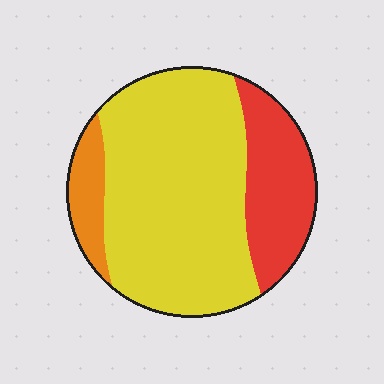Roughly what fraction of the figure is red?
Red covers about 25% of the figure.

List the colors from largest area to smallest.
From largest to smallest: yellow, red, orange.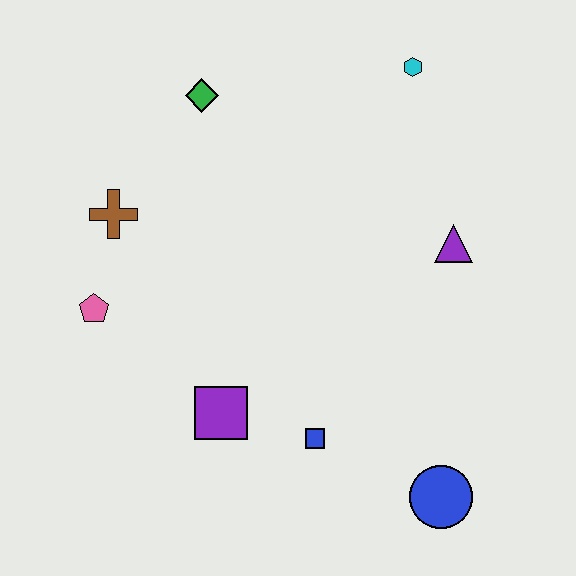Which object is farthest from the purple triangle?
The pink pentagon is farthest from the purple triangle.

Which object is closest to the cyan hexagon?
The purple triangle is closest to the cyan hexagon.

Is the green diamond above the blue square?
Yes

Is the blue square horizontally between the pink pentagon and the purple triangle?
Yes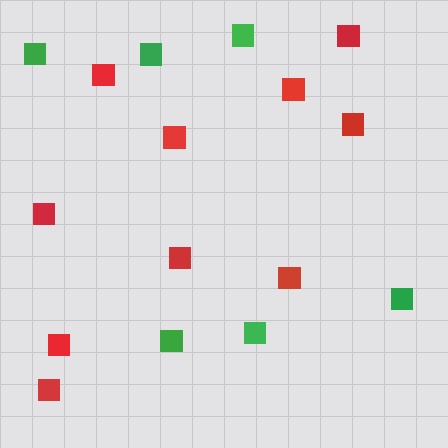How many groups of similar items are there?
There are 2 groups: one group of red squares (10) and one group of green squares (6).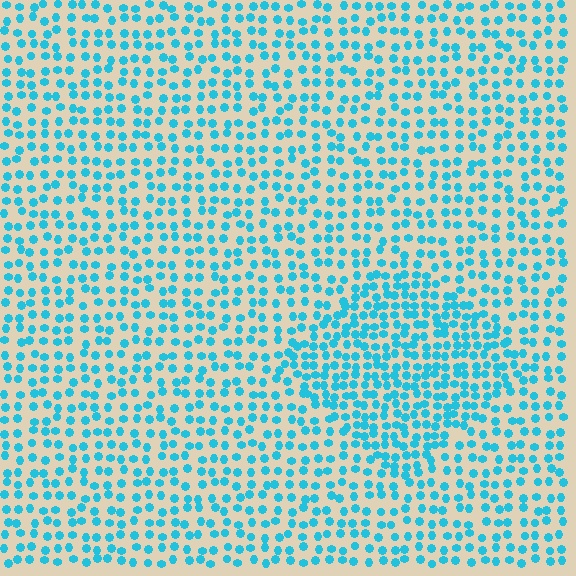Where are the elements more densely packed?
The elements are more densely packed inside the diamond boundary.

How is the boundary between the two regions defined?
The boundary is defined by a change in element density (approximately 1.7x ratio). All elements are the same color, size, and shape.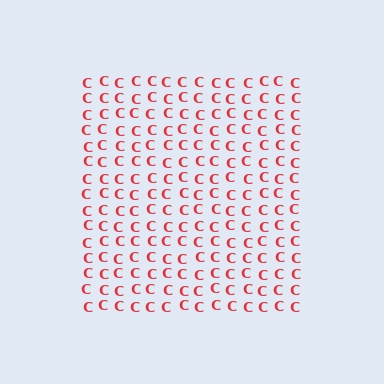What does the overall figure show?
The overall figure shows a square.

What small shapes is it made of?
It is made of small letter C's.